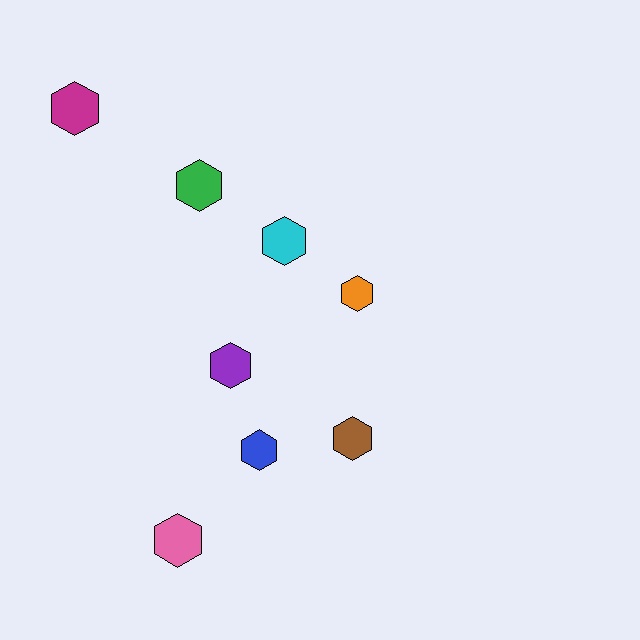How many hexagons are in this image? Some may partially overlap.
There are 8 hexagons.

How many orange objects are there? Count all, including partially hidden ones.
There is 1 orange object.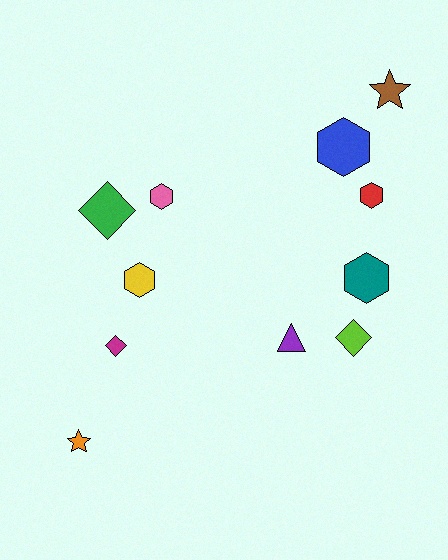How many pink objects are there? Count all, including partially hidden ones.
There is 1 pink object.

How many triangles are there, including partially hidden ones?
There is 1 triangle.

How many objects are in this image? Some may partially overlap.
There are 11 objects.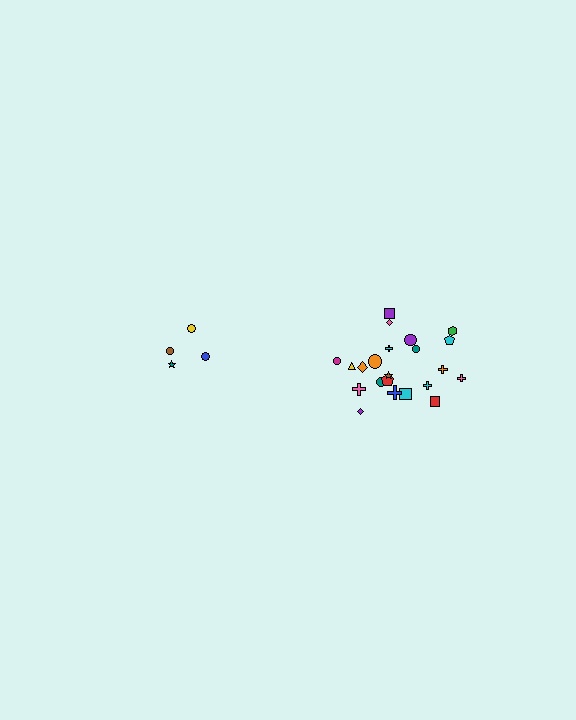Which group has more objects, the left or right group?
The right group.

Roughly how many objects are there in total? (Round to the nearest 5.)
Roughly 25 objects in total.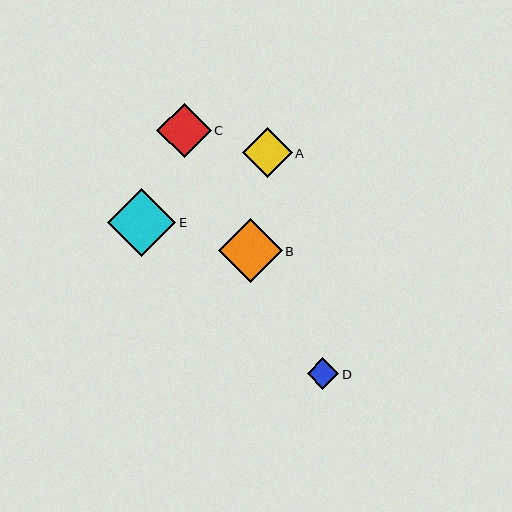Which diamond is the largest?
Diamond E is the largest with a size of approximately 68 pixels.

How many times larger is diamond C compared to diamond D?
Diamond C is approximately 1.7 times the size of diamond D.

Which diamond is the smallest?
Diamond D is the smallest with a size of approximately 32 pixels.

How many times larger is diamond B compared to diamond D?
Diamond B is approximately 2.0 times the size of diamond D.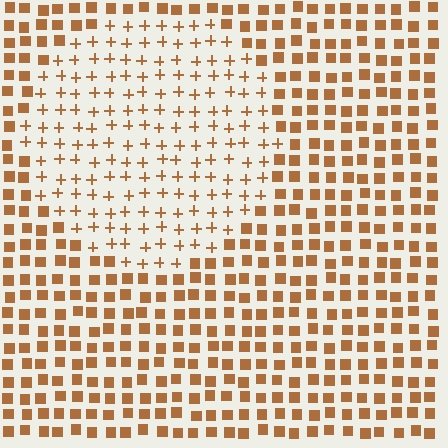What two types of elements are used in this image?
The image uses plus signs inside the circle region and squares outside it.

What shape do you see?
I see a circle.